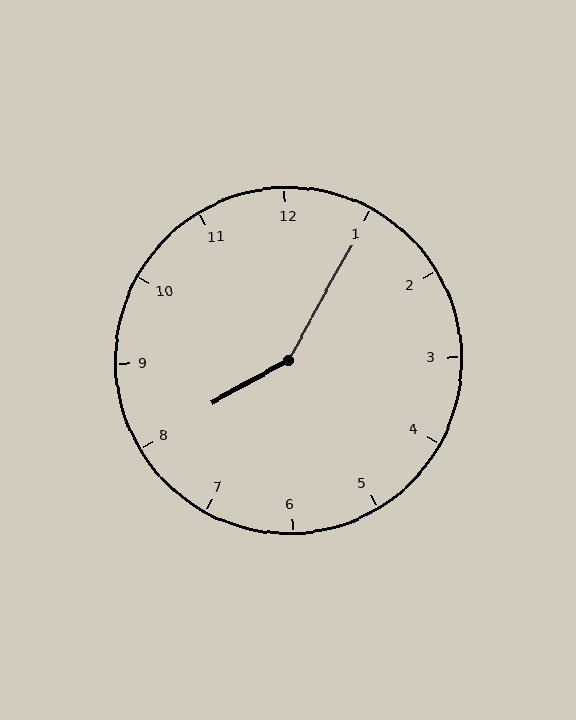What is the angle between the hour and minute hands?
Approximately 148 degrees.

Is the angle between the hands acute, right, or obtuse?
It is obtuse.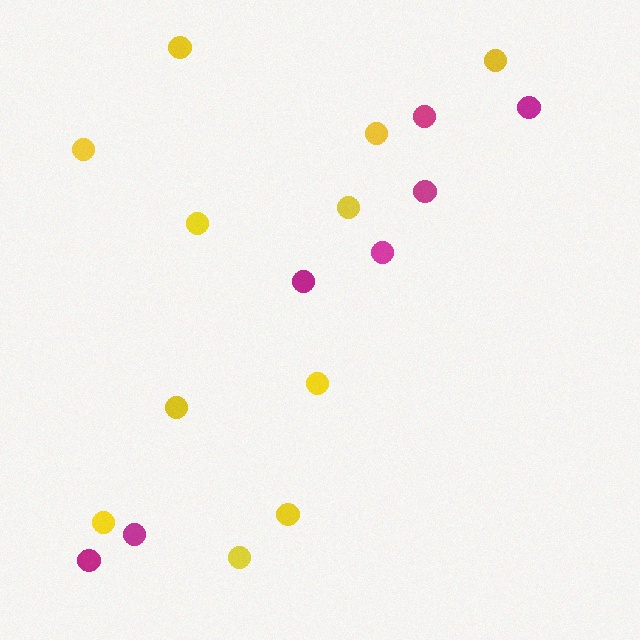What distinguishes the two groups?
There are 2 groups: one group of yellow circles (11) and one group of magenta circles (7).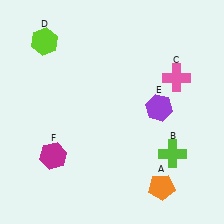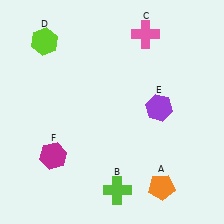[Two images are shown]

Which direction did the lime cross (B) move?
The lime cross (B) moved left.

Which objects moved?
The objects that moved are: the lime cross (B), the pink cross (C).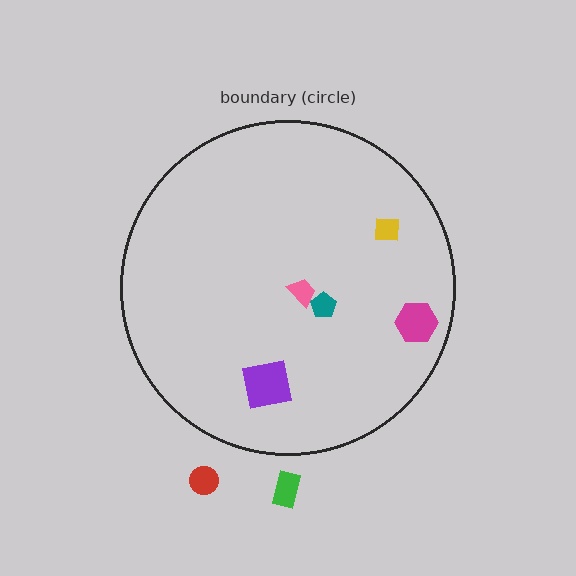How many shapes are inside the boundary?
5 inside, 2 outside.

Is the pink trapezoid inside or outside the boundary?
Inside.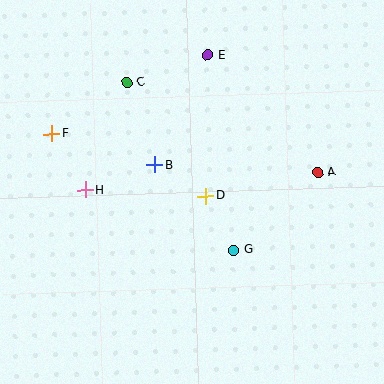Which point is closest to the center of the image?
Point D at (206, 196) is closest to the center.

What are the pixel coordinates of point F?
Point F is at (52, 134).